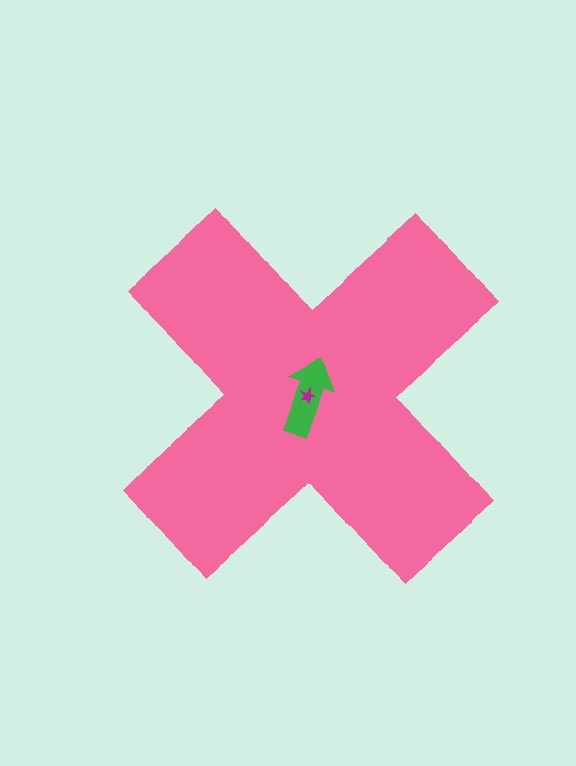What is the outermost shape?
The pink cross.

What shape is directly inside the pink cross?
The green arrow.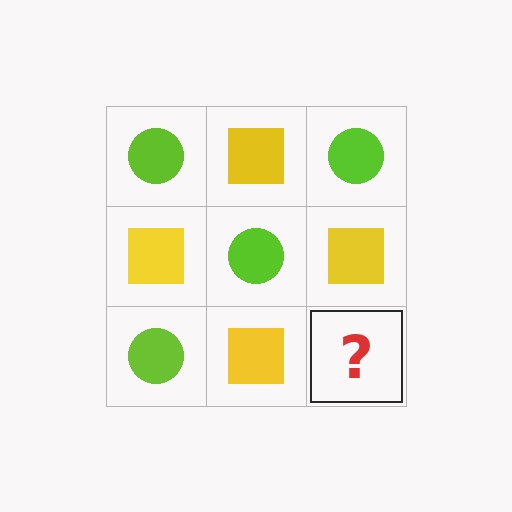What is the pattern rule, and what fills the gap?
The rule is that it alternates lime circle and yellow square in a checkerboard pattern. The gap should be filled with a lime circle.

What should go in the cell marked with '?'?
The missing cell should contain a lime circle.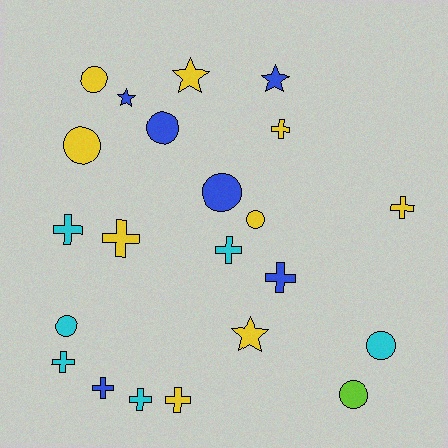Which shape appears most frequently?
Cross, with 10 objects.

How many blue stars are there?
There are 2 blue stars.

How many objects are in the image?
There are 22 objects.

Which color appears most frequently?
Yellow, with 9 objects.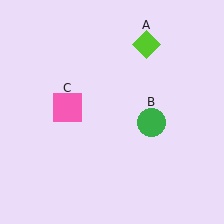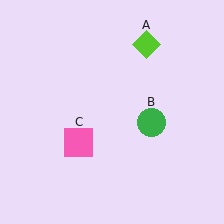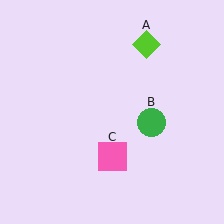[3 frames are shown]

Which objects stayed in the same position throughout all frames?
Lime diamond (object A) and green circle (object B) remained stationary.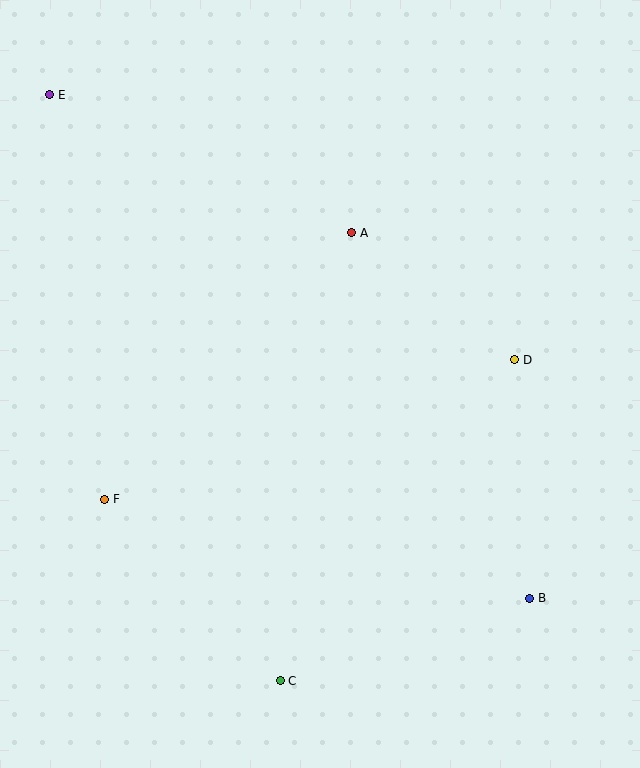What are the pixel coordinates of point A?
Point A is at (352, 233).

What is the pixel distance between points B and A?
The distance between B and A is 406 pixels.